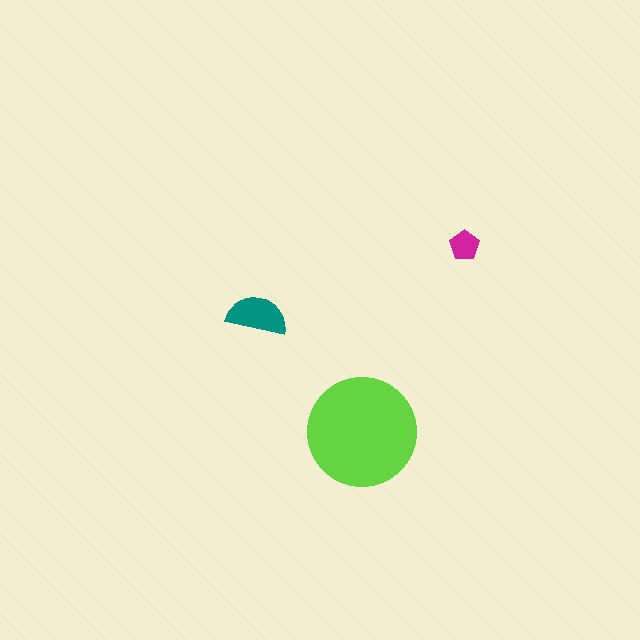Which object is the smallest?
The magenta pentagon.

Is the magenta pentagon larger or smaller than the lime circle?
Smaller.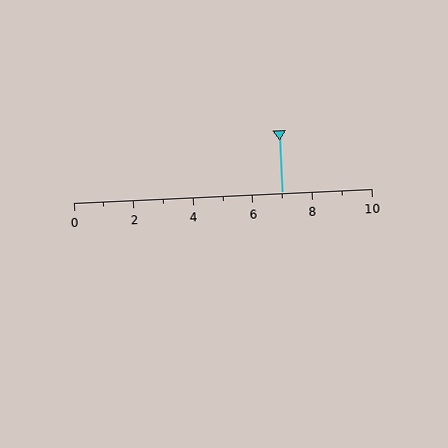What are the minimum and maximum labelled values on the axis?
The axis runs from 0 to 10.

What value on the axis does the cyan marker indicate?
The marker indicates approximately 7.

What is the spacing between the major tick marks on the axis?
The major ticks are spaced 2 apart.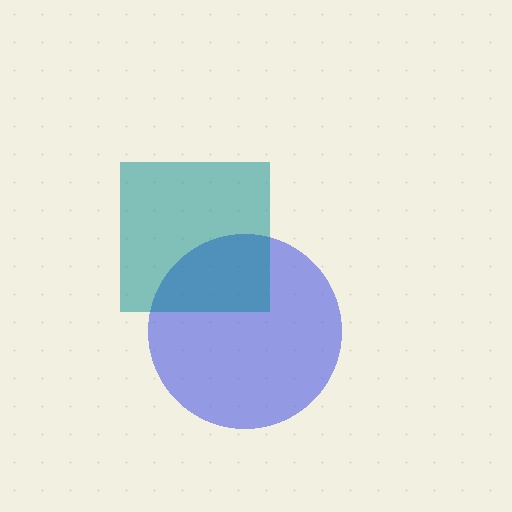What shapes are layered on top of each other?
The layered shapes are: a blue circle, a teal square.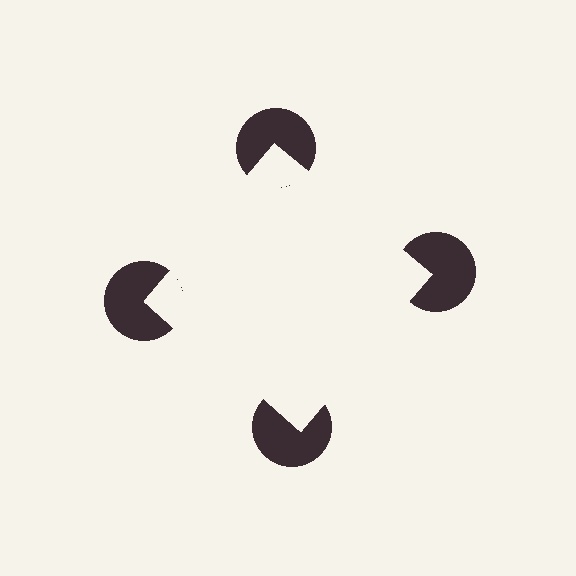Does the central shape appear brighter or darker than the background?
It typically appears slightly brighter than the background, even though no actual brightness change is drawn.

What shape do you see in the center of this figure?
An illusory square — its edges are inferred from the aligned wedge cuts in the pac-man discs, not physically drawn.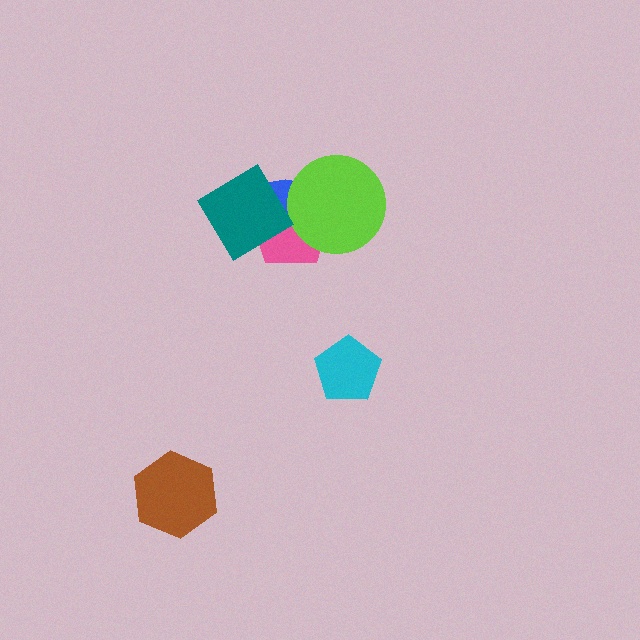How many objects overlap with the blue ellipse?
3 objects overlap with the blue ellipse.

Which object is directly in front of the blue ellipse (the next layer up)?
The lime circle is directly in front of the blue ellipse.